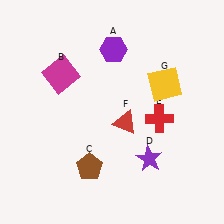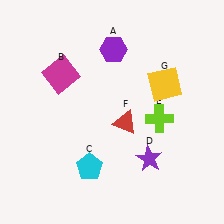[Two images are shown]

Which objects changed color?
C changed from brown to cyan. E changed from red to lime.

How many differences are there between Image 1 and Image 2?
There are 2 differences between the two images.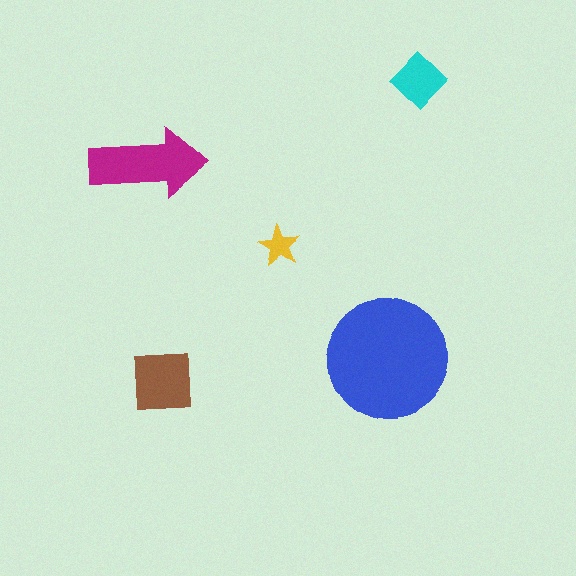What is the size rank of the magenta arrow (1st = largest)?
2nd.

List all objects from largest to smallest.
The blue circle, the magenta arrow, the brown square, the cyan diamond, the yellow star.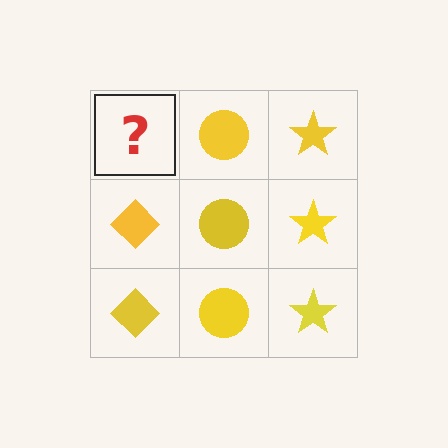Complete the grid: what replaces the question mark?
The question mark should be replaced with a yellow diamond.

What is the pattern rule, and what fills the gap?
The rule is that each column has a consistent shape. The gap should be filled with a yellow diamond.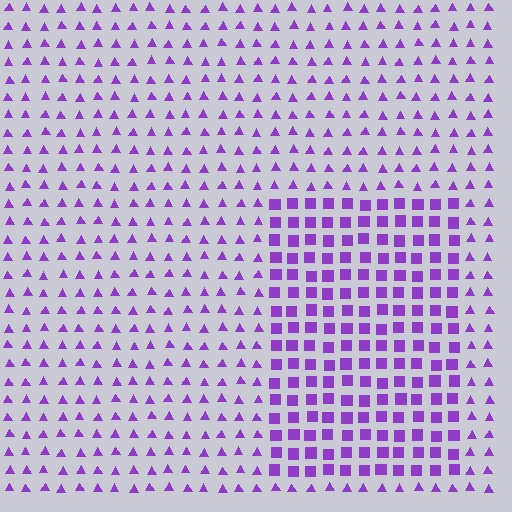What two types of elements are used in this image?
The image uses squares inside the rectangle region and triangles outside it.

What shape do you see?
I see a rectangle.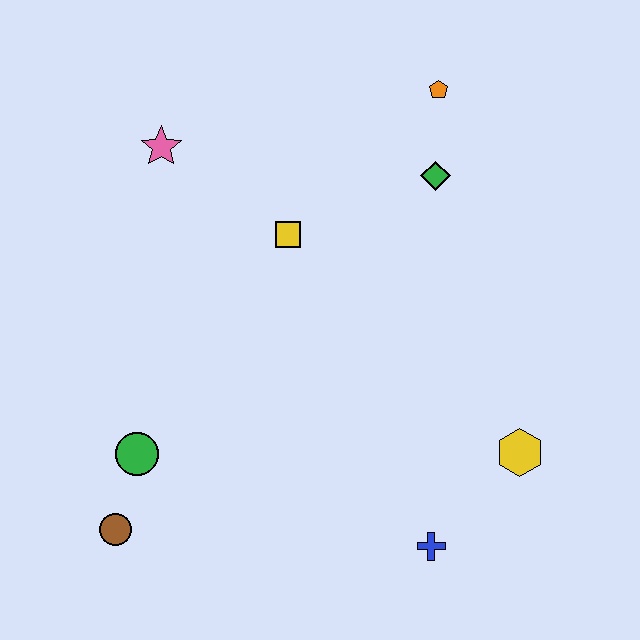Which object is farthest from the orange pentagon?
The brown circle is farthest from the orange pentagon.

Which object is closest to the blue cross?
The yellow hexagon is closest to the blue cross.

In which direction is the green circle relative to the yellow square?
The green circle is below the yellow square.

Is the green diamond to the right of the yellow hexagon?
No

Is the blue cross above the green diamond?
No